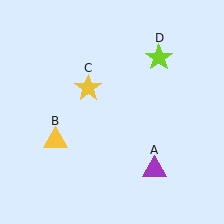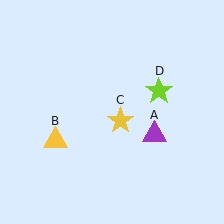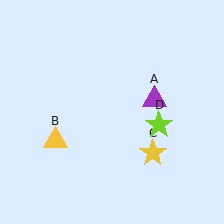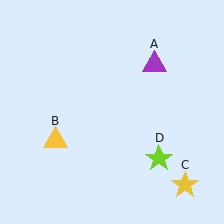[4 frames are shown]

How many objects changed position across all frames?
3 objects changed position: purple triangle (object A), yellow star (object C), lime star (object D).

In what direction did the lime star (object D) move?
The lime star (object D) moved down.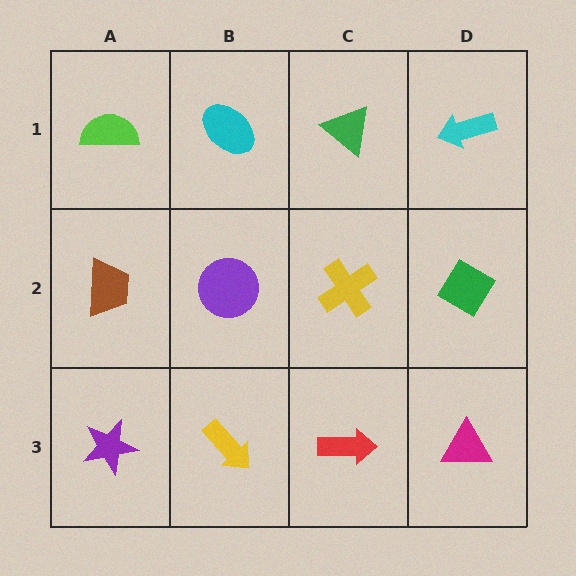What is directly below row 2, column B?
A yellow arrow.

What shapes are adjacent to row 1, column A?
A brown trapezoid (row 2, column A), a cyan ellipse (row 1, column B).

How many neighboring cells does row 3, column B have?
3.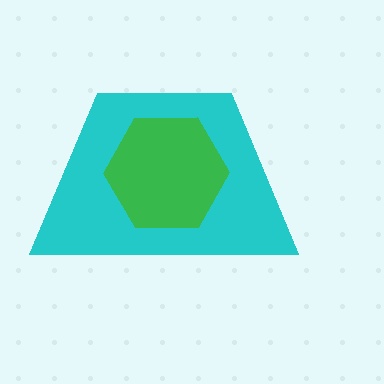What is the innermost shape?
The green hexagon.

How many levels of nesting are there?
2.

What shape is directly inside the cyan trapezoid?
The green hexagon.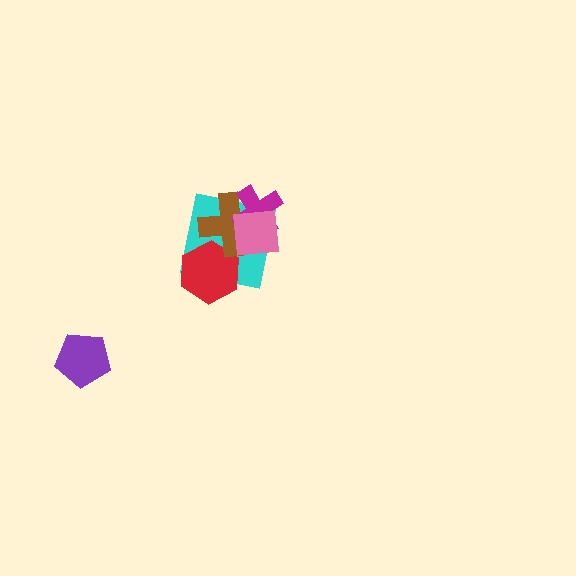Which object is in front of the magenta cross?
The pink square is in front of the magenta cross.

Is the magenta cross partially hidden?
Yes, it is partially covered by another shape.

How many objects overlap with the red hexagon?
2 objects overlap with the red hexagon.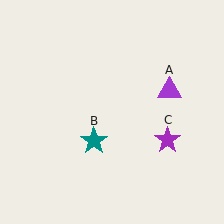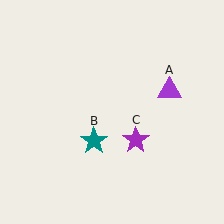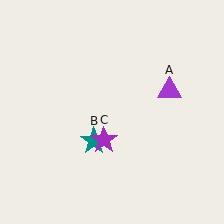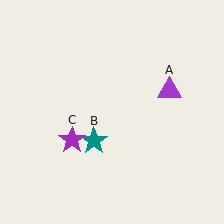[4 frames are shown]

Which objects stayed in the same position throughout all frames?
Purple triangle (object A) and teal star (object B) remained stationary.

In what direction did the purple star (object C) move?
The purple star (object C) moved left.